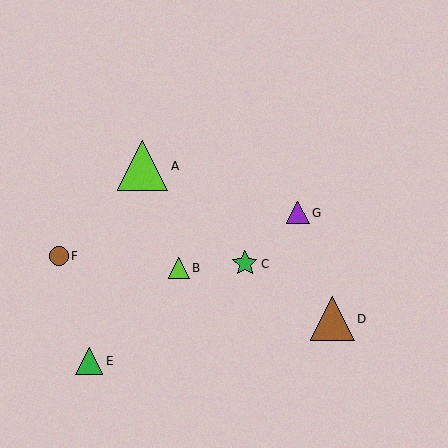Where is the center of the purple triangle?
The center of the purple triangle is at (298, 213).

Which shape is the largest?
The lime triangle (labeled A) is the largest.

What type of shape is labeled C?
Shape C is a green star.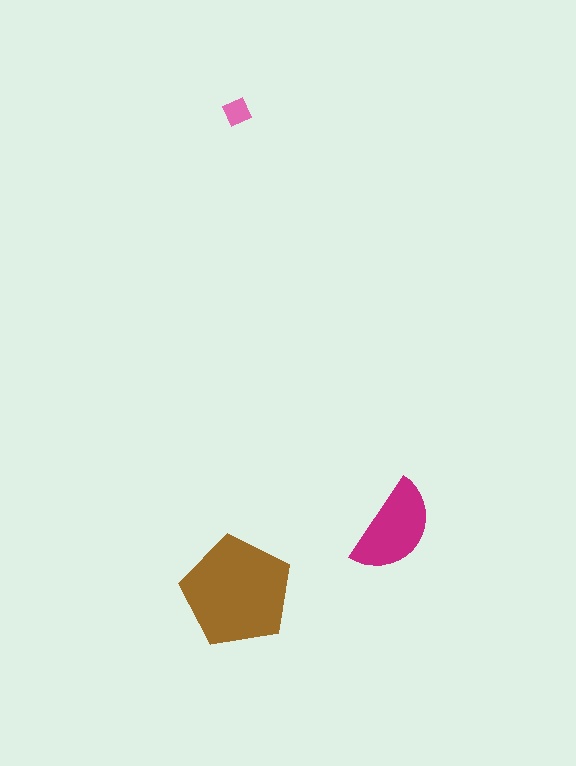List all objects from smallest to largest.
The pink diamond, the magenta semicircle, the brown pentagon.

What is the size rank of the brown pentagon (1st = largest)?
1st.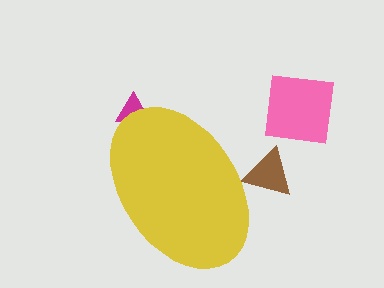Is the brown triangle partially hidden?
Yes, the brown triangle is partially hidden behind the yellow ellipse.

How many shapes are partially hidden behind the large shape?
2 shapes are partially hidden.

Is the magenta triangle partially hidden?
Yes, the magenta triangle is partially hidden behind the yellow ellipse.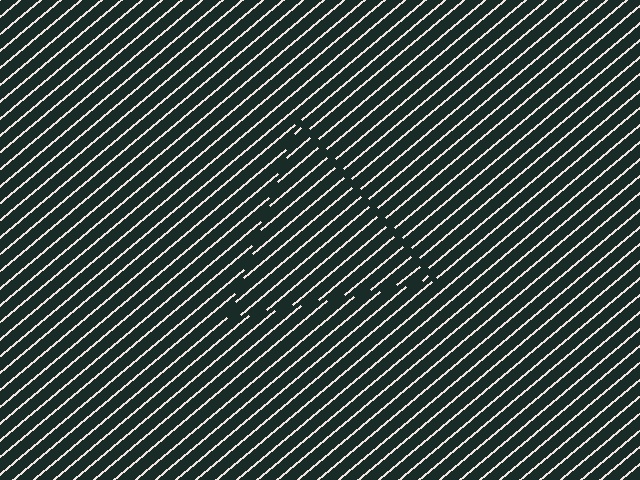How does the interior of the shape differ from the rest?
The interior of the shape contains the same grating, shifted by half a period — the contour is defined by the phase discontinuity where line-ends from the inner and outer gratings abut.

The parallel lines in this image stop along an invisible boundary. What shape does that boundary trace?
An illusory triangle. The interior of the shape contains the same grating, shifted by half a period — the contour is defined by the phase discontinuity where line-ends from the inner and outer gratings abut.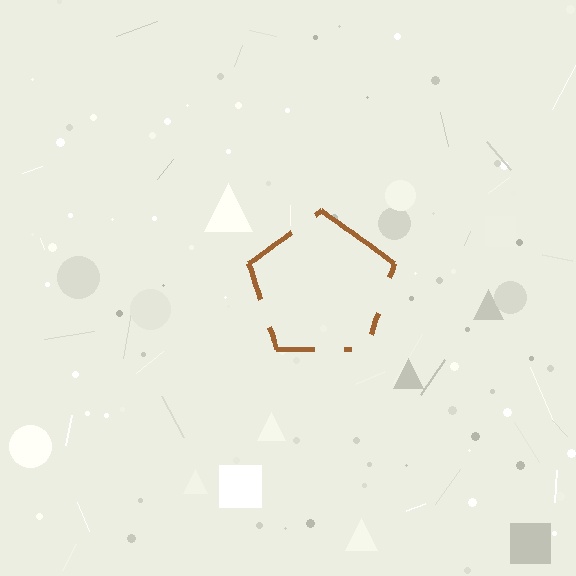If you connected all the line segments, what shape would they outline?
They would outline a pentagon.